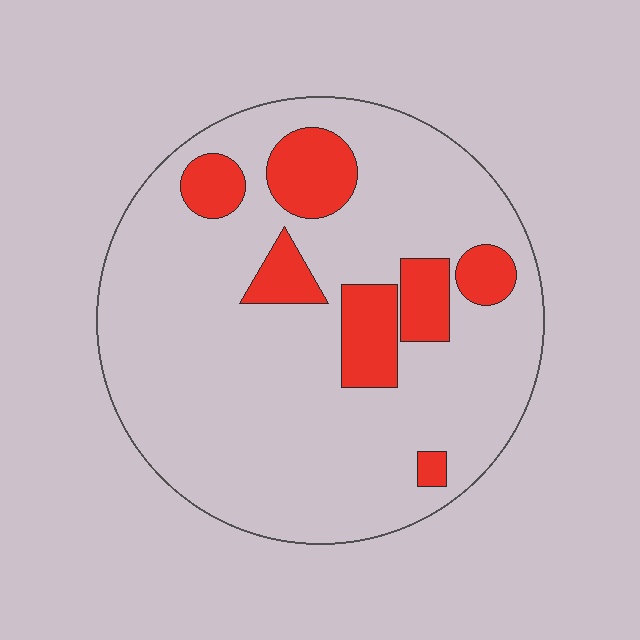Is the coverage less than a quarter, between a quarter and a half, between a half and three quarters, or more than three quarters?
Less than a quarter.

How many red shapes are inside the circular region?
7.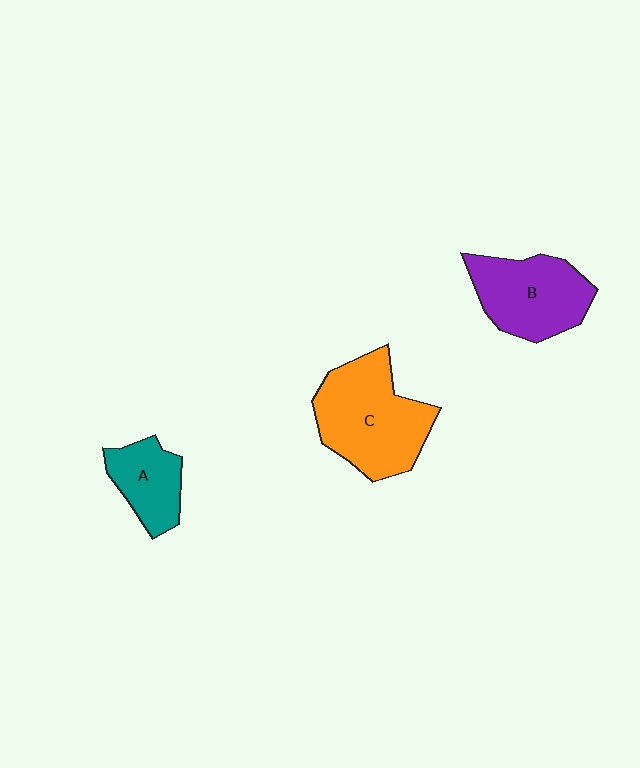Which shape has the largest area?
Shape C (orange).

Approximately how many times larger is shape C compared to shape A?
Approximately 2.0 times.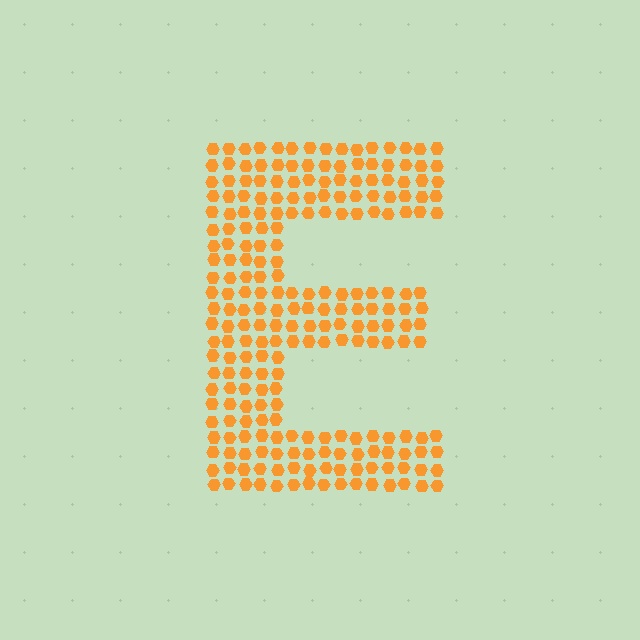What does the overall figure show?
The overall figure shows the letter E.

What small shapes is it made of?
It is made of small hexagons.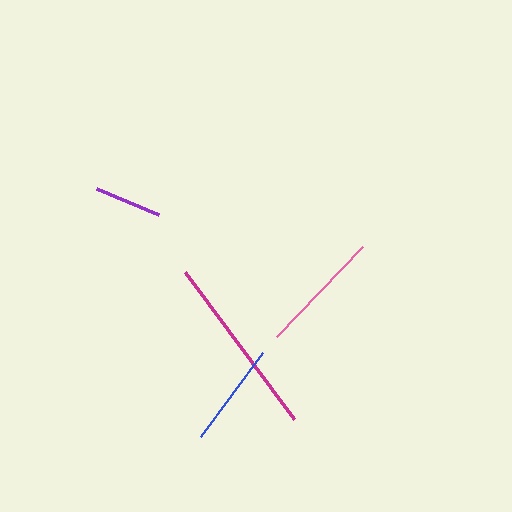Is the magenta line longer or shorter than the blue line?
The magenta line is longer than the blue line.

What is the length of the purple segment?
The purple segment is approximately 68 pixels long.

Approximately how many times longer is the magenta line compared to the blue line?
The magenta line is approximately 1.7 times the length of the blue line.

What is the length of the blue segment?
The blue segment is approximately 105 pixels long.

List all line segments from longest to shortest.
From longest to shortest: magenta, pink, blue, purple.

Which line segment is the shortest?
The purple line is the shortest at approximately 68 pixels.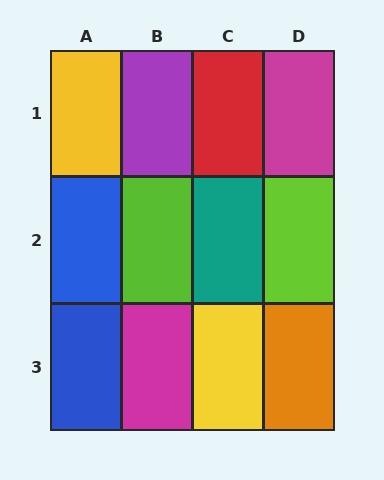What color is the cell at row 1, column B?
Purple.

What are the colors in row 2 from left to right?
Blue, lime, teal, lime.